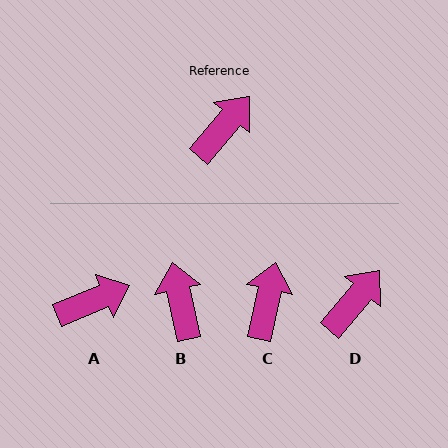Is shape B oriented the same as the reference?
No, it is off by about 53 degrees.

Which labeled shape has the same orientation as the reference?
D.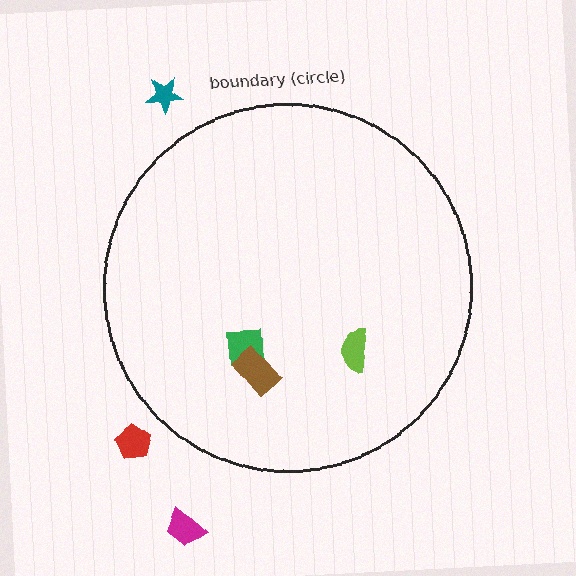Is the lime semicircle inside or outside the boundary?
Inside.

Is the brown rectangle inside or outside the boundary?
Inside.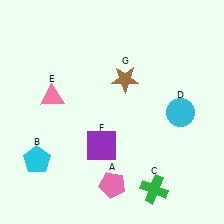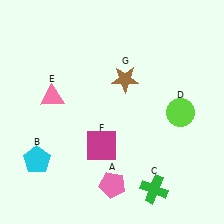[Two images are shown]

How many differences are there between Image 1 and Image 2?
There are 2 differences between the two images.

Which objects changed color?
D changed from cyan to lime. F changed from purple to magenta.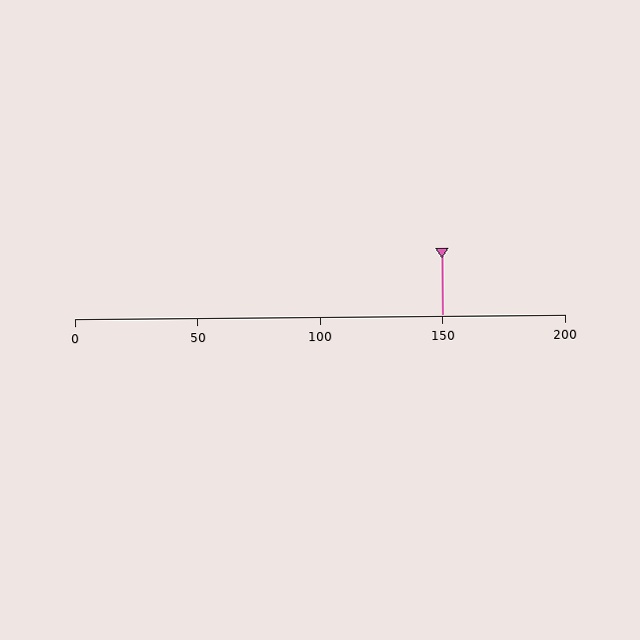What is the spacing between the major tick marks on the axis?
The major ticks are spaced 50 apart.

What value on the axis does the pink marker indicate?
The marker indicates approximately 150.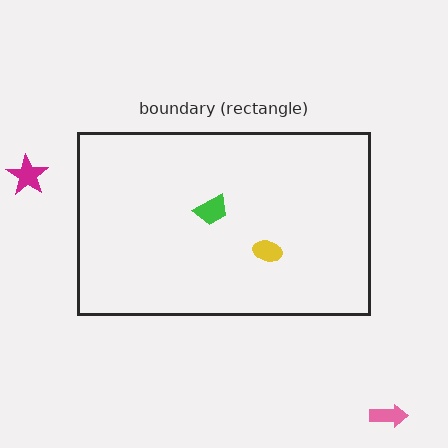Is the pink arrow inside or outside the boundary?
Outside.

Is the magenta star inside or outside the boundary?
Outside.